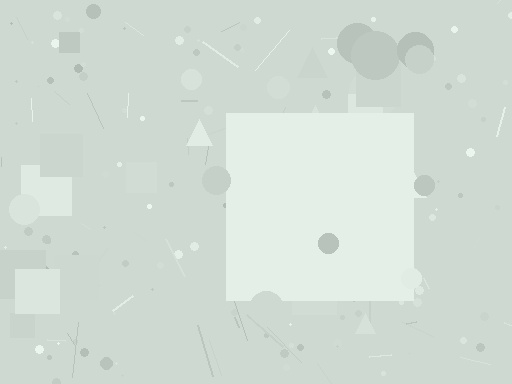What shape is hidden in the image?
A square is hidden in the image.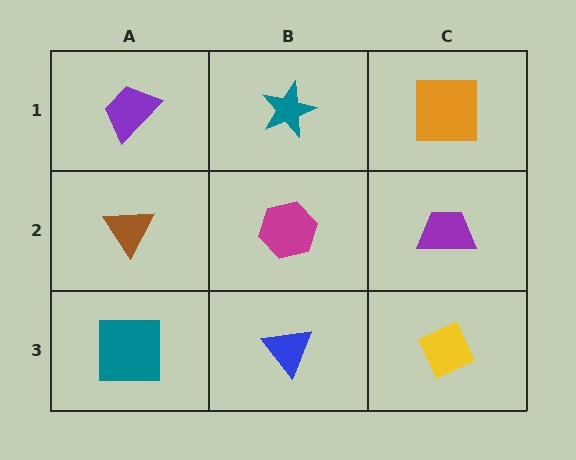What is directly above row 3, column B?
A magenta hexagon.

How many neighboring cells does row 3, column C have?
2.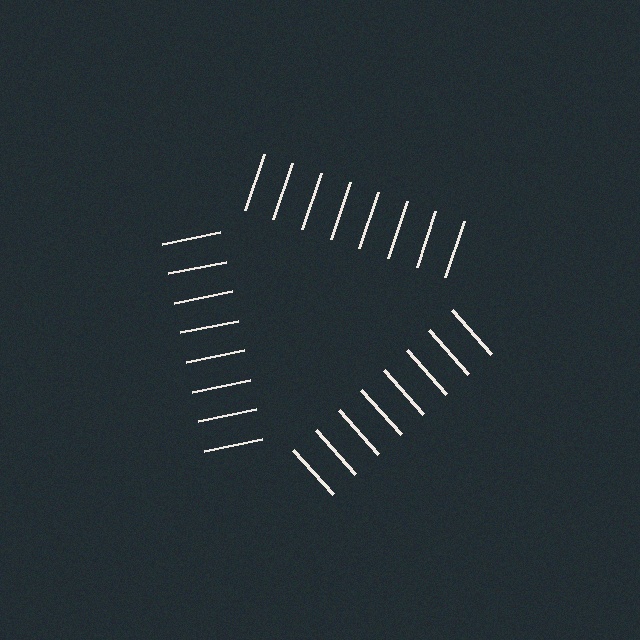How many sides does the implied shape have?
3 sides — the line-ends trace a triangle.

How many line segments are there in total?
24 — 8 along each of the 3 edges.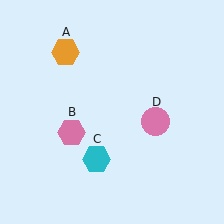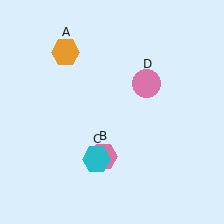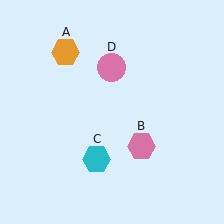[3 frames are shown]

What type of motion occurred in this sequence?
The pink hexagon (object B), pink circle (object D) rotated counterclockwise around the center of the scene.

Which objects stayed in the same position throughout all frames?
Orange hexagon (object A) and cyan hexagon (object C) remained stationary.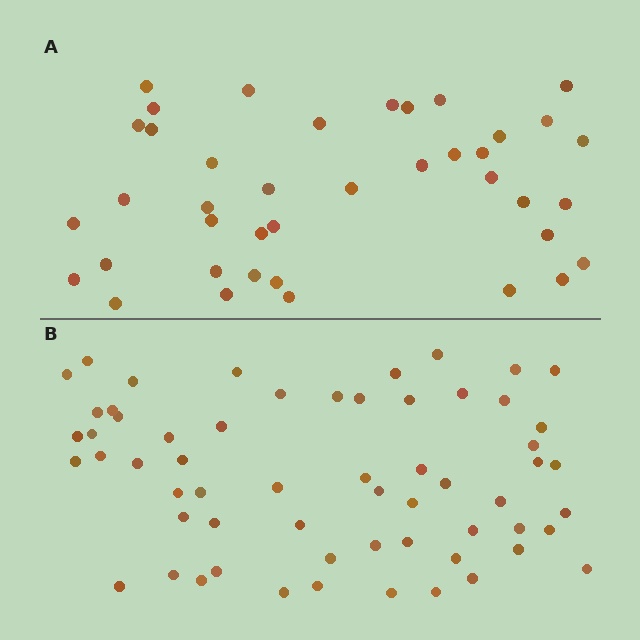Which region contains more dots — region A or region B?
Region B (the bottom region) has more dots.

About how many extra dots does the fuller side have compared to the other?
Region B has approximately 20 more dots than region A.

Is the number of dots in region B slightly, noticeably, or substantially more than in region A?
Region B has substantially more. The ratio is roughly 1.5 to 1.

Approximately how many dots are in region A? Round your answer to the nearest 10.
About 40 dots.